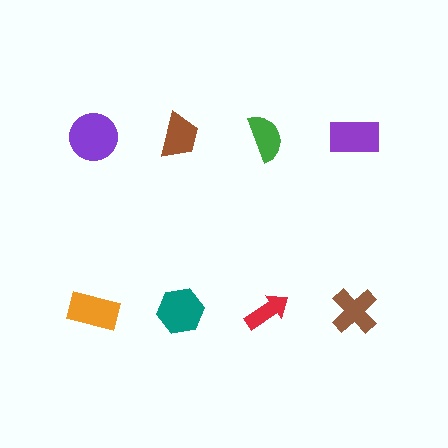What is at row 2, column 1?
An orange rectangle.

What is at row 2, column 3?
A red arrow.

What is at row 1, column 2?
A brown trapezoid.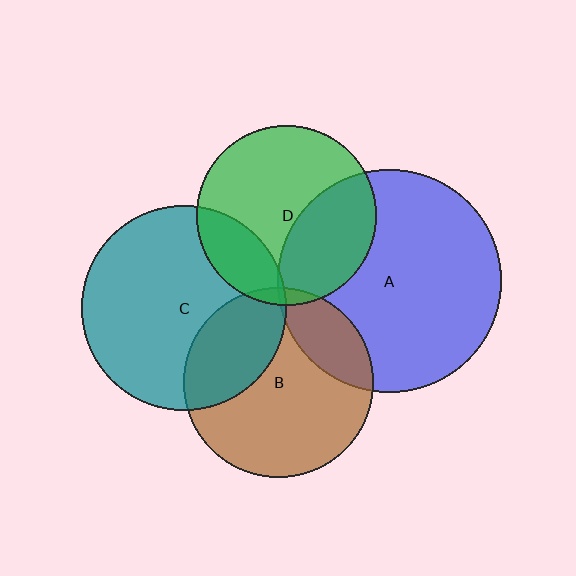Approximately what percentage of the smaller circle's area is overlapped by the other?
Approximately 5%.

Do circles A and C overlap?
Yes.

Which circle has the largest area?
Circle A (blue).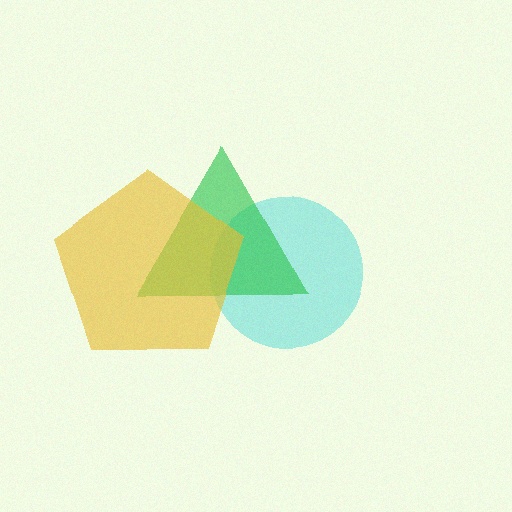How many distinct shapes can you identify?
There are 3 distinct shapes: a cyan circle, a green triangle, a yellow pentagon.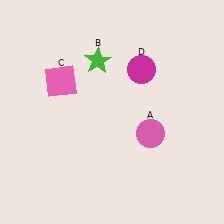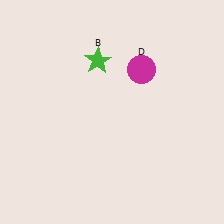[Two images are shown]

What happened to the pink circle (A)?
The pink circle (A) was removed in Image 2. It was in the bottom-right area of Image 1.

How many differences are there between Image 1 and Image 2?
There are 2 differences between the two images.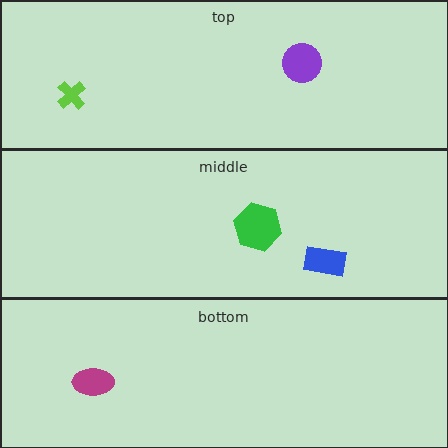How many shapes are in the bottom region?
1.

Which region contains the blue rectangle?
The middle region.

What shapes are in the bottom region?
The magenta ellipse.